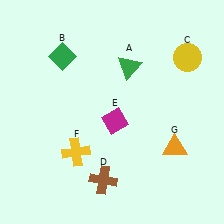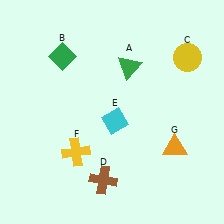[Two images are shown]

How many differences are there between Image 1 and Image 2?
There is 1 difference between the two images.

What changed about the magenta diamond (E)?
In Image 1, E is magenta. In Image 2, it changed to cyan.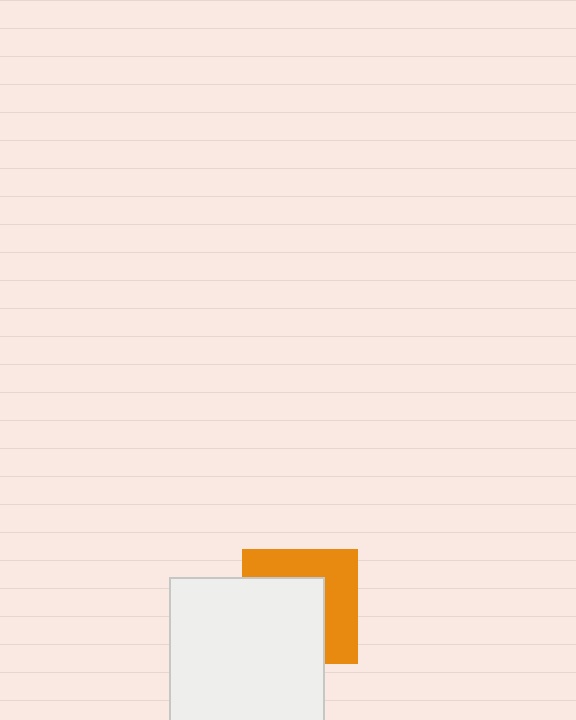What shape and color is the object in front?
The object in front is a white square.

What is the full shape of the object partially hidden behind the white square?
The partially hidden object is an orange square.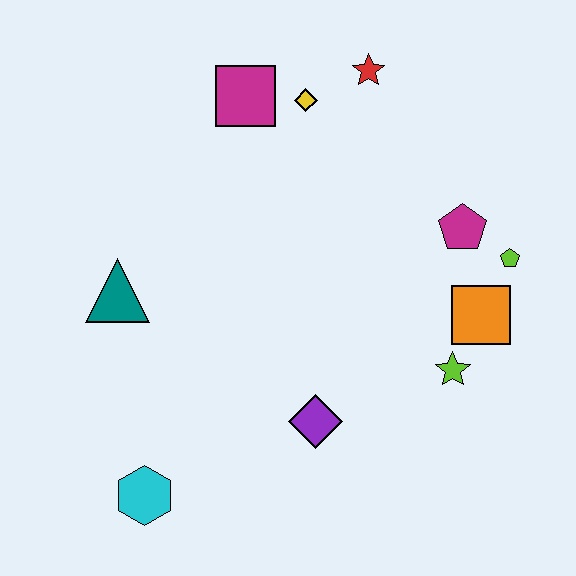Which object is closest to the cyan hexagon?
The purple diamond is closest to the cyan hexagon.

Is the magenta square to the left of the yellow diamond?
Yes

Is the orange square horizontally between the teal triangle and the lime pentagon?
Yes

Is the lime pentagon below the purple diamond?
No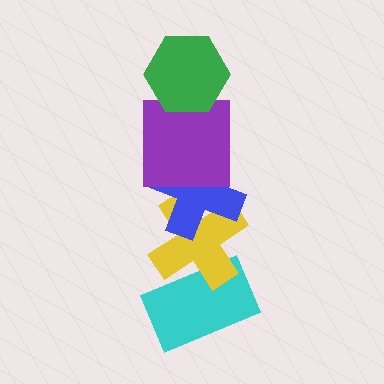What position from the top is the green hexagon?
The green hexagon is 1st from the top.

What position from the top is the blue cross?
The blue cross is 3rd from the top.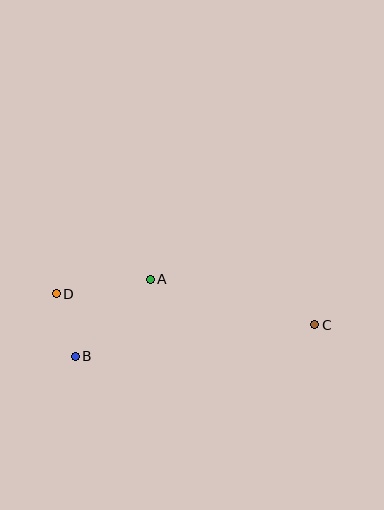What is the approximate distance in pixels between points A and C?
The distance between A and C is approximately 171 pixels.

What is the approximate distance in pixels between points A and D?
The distance between A and D is approximately 95 pixels.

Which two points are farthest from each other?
Points C and D are farthest from each other.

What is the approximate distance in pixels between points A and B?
The distance between A and B is approximately 108 pixels.